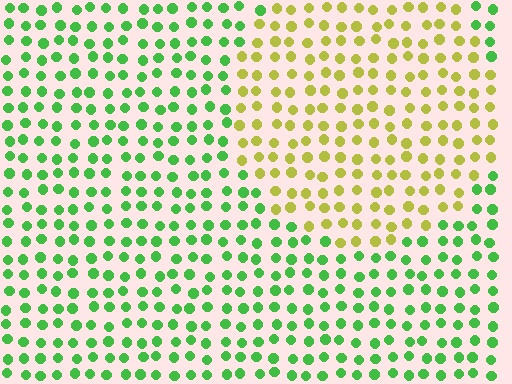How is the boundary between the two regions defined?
The boundary is defined purely by a slight shift in hue (about 56 degrees). Spacing, size, and orientation are identical on both sides.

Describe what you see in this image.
The image is filled with small green elements in a uniform arrangement. A circle-shaped region is visible where the elements are tinted to a slightly different hue, forming a subtle color boundary.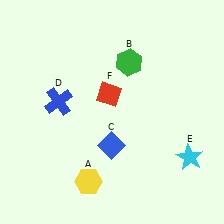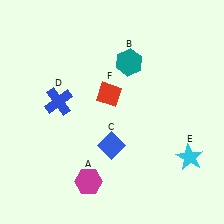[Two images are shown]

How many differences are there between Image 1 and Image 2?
There are 2 differences between the two images.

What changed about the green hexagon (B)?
In Image 1, B is green. In Image 2, it changed to teal.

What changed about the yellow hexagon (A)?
In Image 1, A is yellow. In Image 2, it changed to magenta.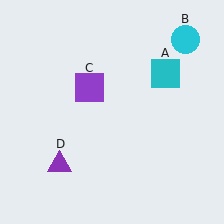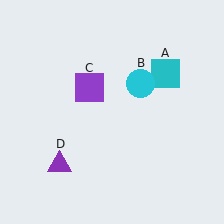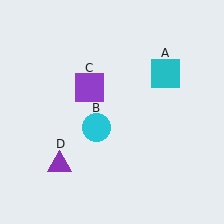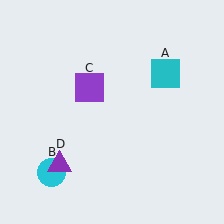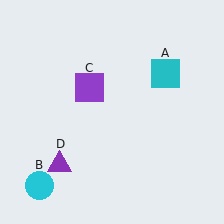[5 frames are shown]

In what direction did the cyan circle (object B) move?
The cyan circle (object B) moved down and to the left.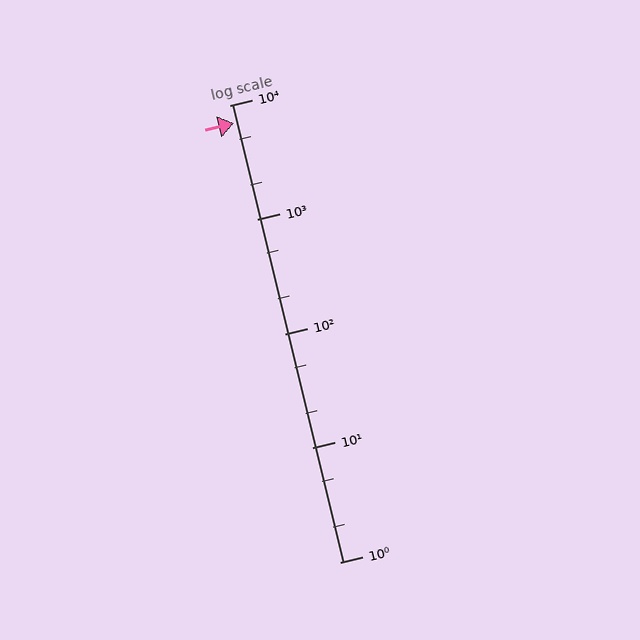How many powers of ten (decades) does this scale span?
The scale spans 4 decades, from 1 to 10000.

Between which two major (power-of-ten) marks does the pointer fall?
The pointer is between 1000 and 10000.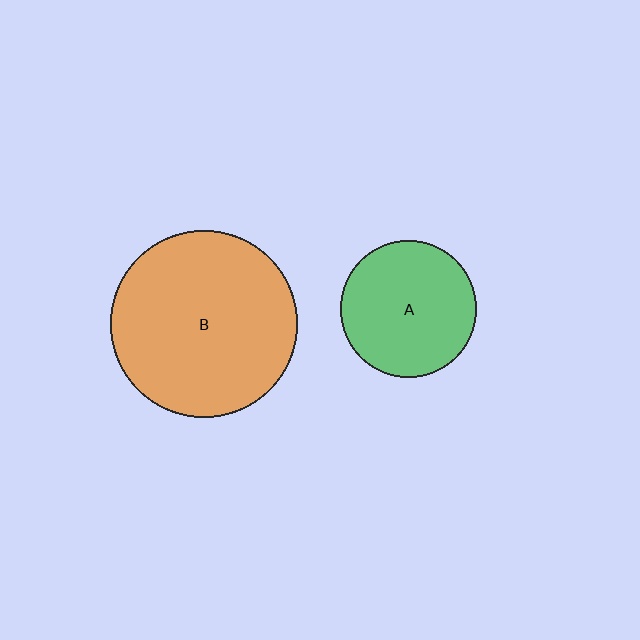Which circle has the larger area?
Circle B (orange).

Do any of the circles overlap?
No, none of the circles overlap.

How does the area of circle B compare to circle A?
Approximately 1.9 times.